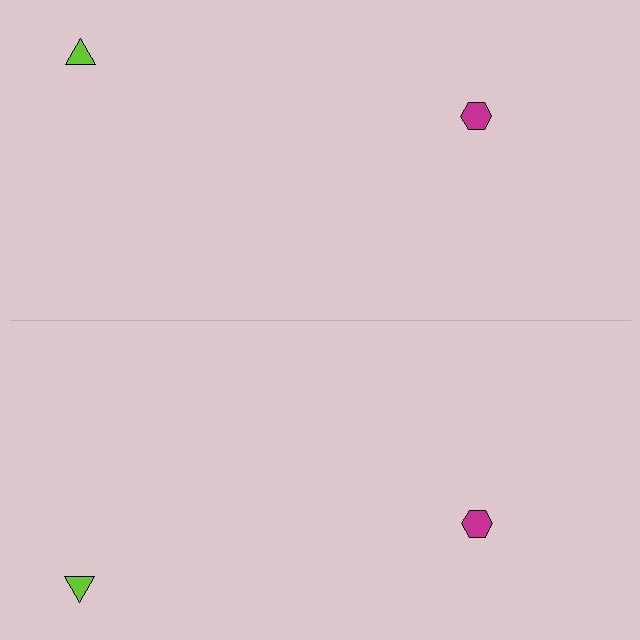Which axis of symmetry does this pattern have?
The pattern has a horizontal axis of symmetry running through the center of the image.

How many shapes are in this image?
There are 4 shapes in this image.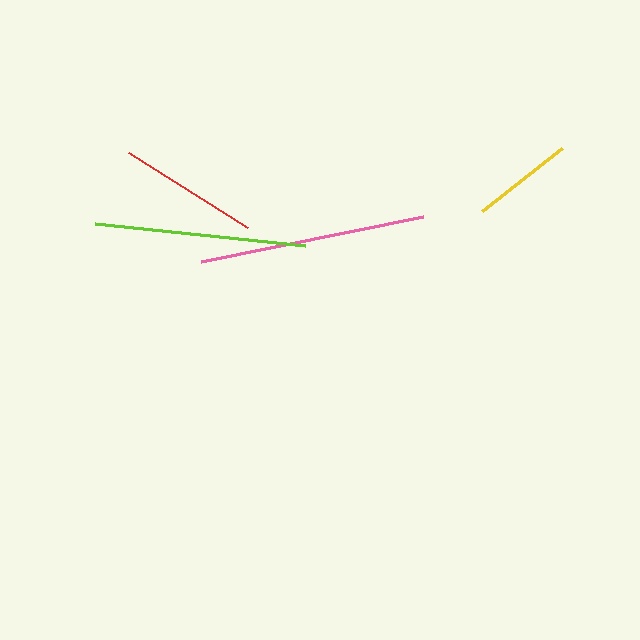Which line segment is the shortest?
The yellow line is the shortest at approximately 102 pixels.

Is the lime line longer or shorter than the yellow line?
The lime line is longer than the yellow line.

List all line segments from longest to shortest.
From longest to shortest: pink, lime, red, yellow.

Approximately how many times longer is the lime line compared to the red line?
The lime line is approximately 1.5 times the length of the red line.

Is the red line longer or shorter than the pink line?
The pink line is longer than the red line.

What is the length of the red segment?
The red segment is approximately 140 pixels long.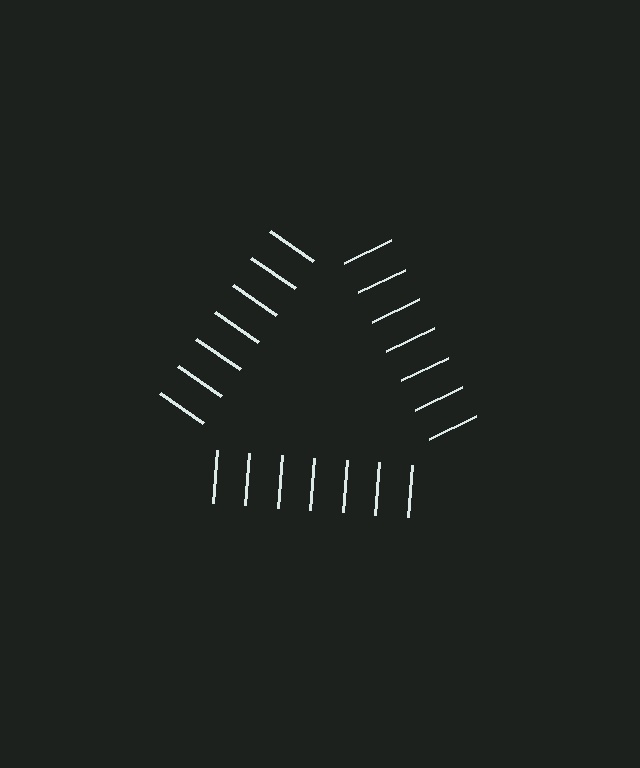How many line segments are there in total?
21 — 7 along each of the 3 edges.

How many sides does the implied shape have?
3 sides — the line-ends trace a triangle.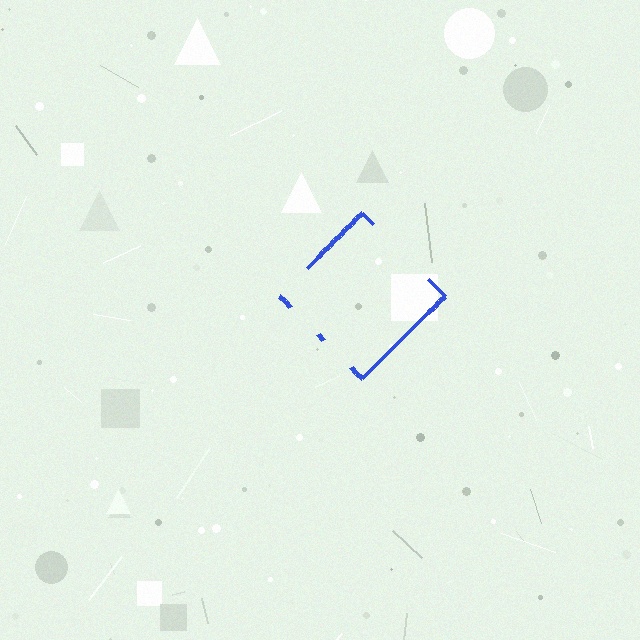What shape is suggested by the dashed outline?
The dashed outline suggests a diamond.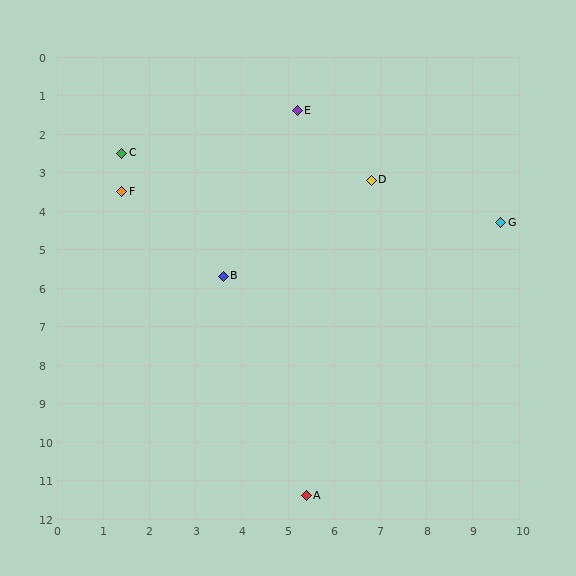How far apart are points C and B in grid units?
Points C and B are about 3.9 grid units apart.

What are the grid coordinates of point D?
Point D is at approximately (6.8, 3.2).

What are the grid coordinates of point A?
Point A is at approximately (5.4, 11.4).